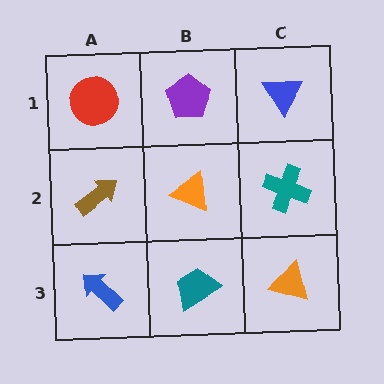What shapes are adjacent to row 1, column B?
An orange triangle (row 2, column B), a red circle (row 1, column A), a blue triangle (row 1, column C).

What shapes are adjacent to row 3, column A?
A brown arrow (row 2, column A), a teal trapezoid (row 3, column B).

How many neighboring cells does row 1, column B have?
3.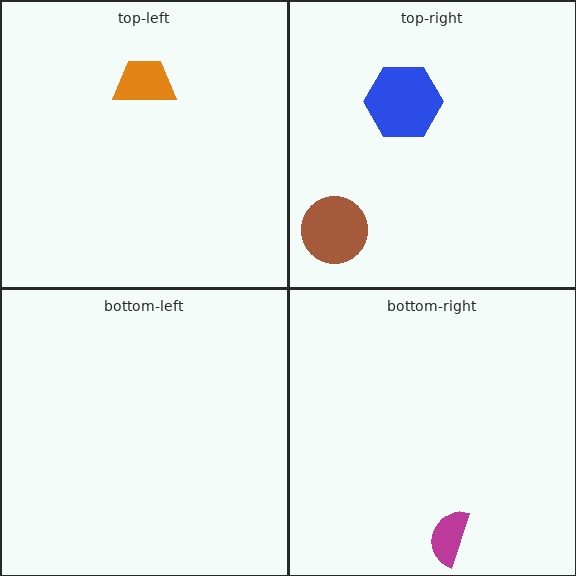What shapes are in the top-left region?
The orange trapezoid.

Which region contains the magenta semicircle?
The bottom-right region.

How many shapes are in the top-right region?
2.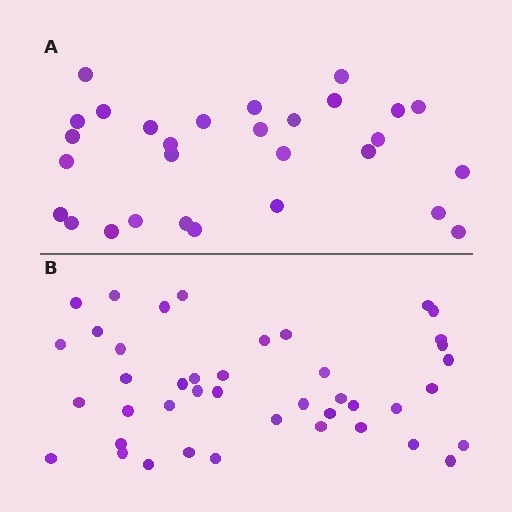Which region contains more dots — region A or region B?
Region B (the bottom region) has more dots.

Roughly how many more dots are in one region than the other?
Region B has approximately 15 more dots than region A.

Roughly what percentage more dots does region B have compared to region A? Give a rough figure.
About 45% more.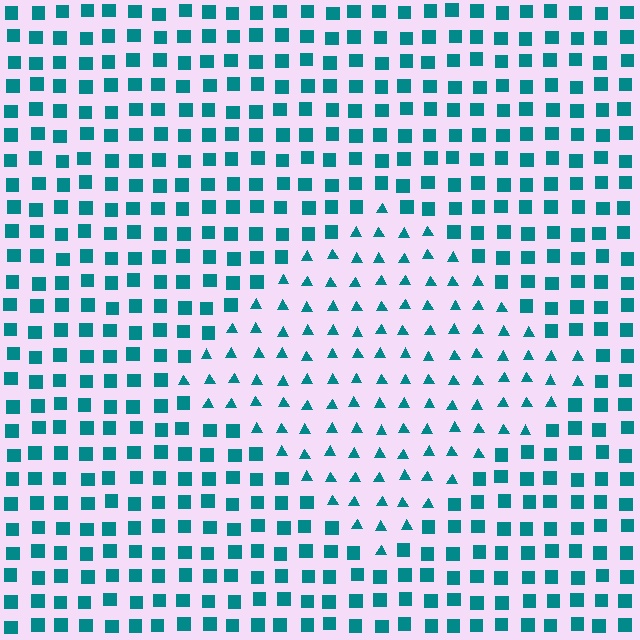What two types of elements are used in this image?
The image uses triangles inside the diamond region and squares outside it.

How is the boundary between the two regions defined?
The boundary is defined by a change in element shape: triangles inside vs. squares outside. All elements share the same color and spacing.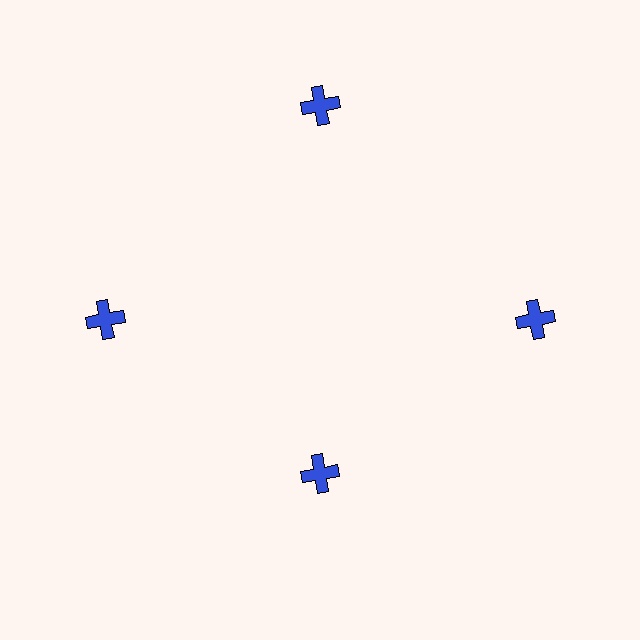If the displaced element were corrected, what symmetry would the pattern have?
It would have 4-fold rotational symmetry — the pattern would map onto itself every 90 degrees.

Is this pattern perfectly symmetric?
No. The 4 blue crosses are arranged in a ring, but one element near the 6 o'clock position is pulled inward toward the center, breaking the 4-fold rotational symmetry.